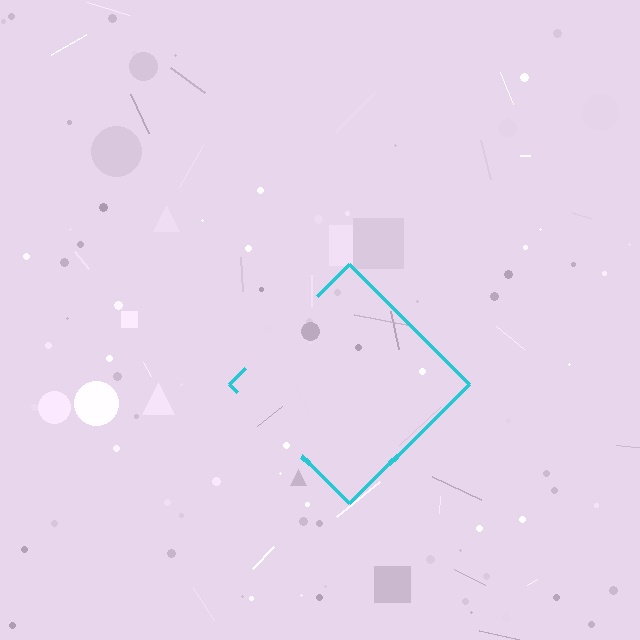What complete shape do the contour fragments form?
The contour fragments form a diamond.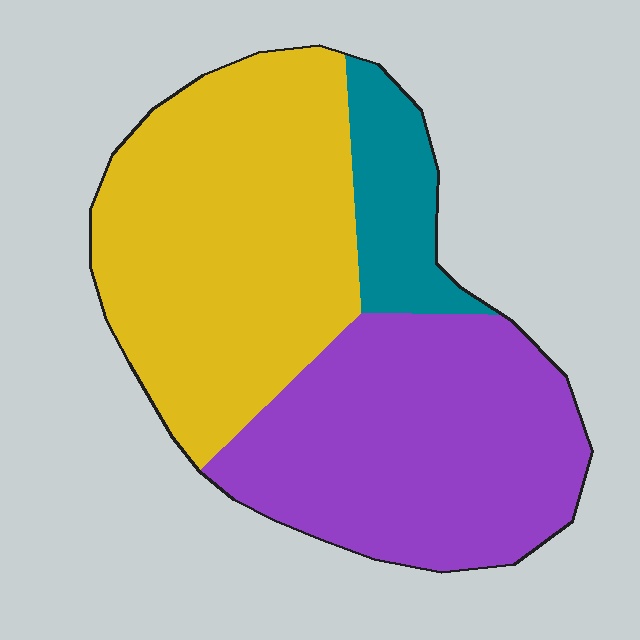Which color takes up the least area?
Teal, at roughly 10%.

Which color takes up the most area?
Yellow, at roughly 45%.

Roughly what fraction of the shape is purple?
Purple covers roughly 40% of the shape.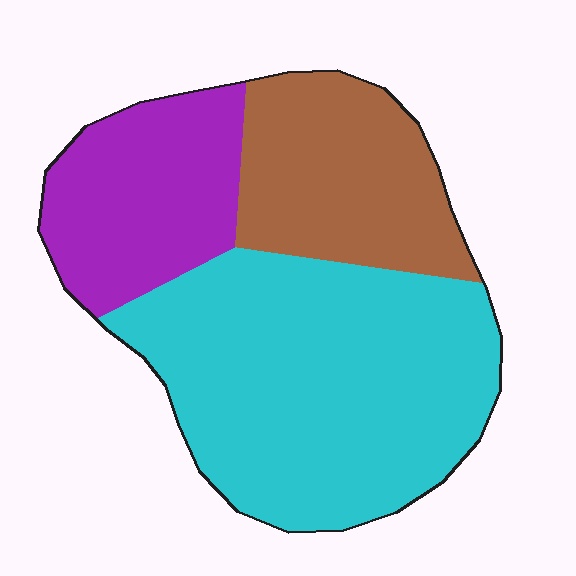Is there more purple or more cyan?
Cyan.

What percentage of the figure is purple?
Purple takes up about one quarter (1/4) of the figure.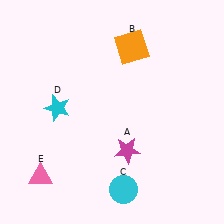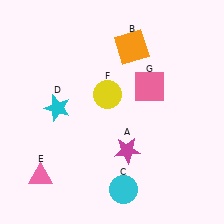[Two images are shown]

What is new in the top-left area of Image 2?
A yellow circle (F) was added in the top-left area of Image 2.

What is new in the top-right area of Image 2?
A pink square (G) was added in the top-right area of Image 2.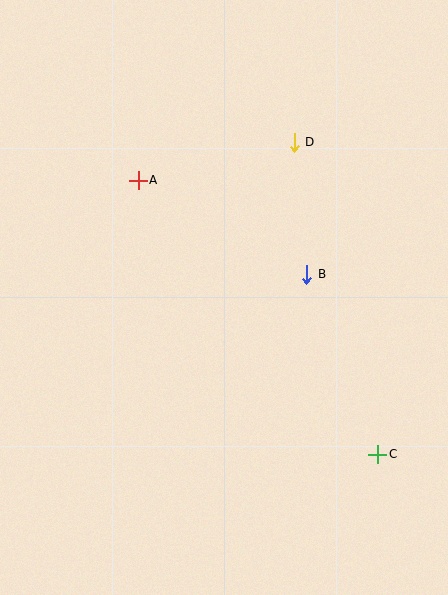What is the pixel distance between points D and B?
The distance between D and B is 133 pixels.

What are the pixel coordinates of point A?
Point A is at (138, 180).